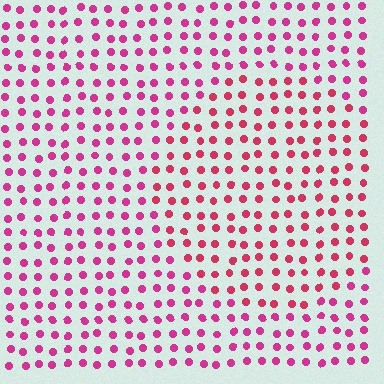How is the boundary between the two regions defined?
The boundary is defined purely by a slight shift in hue (about 20 degrees). Spacing, size, and orientation are identical on both sides.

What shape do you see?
I see a circle.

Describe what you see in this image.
The image is filled with small magenta elements in a uniform arrangement. A circle-shaped region is visible where the elements are tinted to a slightly different hue, forming a subtle color boundary.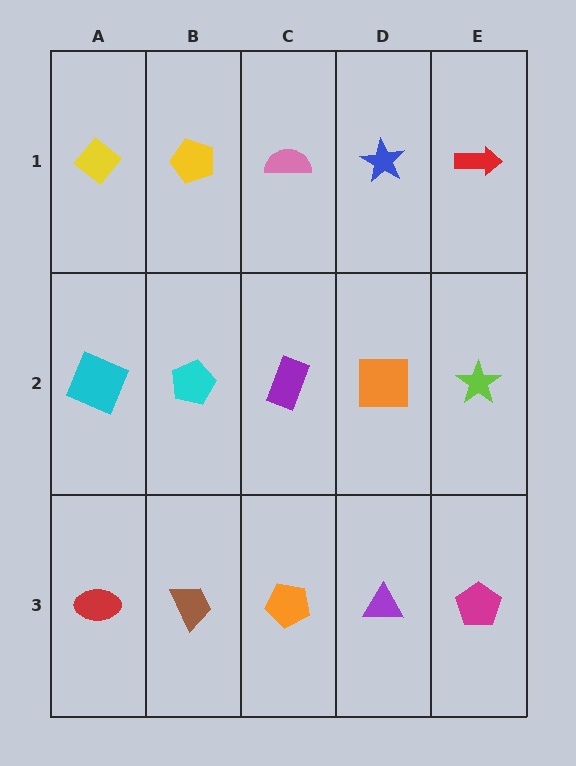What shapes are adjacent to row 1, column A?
A cyan square (row 2, column A), a yellow pentagon (row 1, column B).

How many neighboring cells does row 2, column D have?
4.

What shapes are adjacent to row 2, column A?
A yellow diamond (row 1, column A), a red ellipse (row 3, column A), a cyan pentagon (row 2, column B).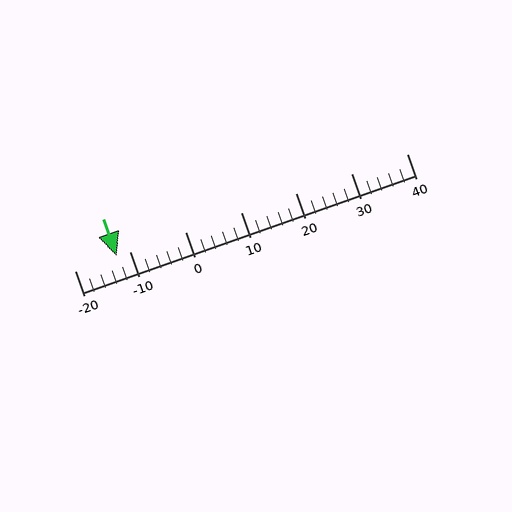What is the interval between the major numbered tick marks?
The major tick marks are spaced 10 units apart.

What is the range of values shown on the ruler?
The ruler shows values from -20 to 40.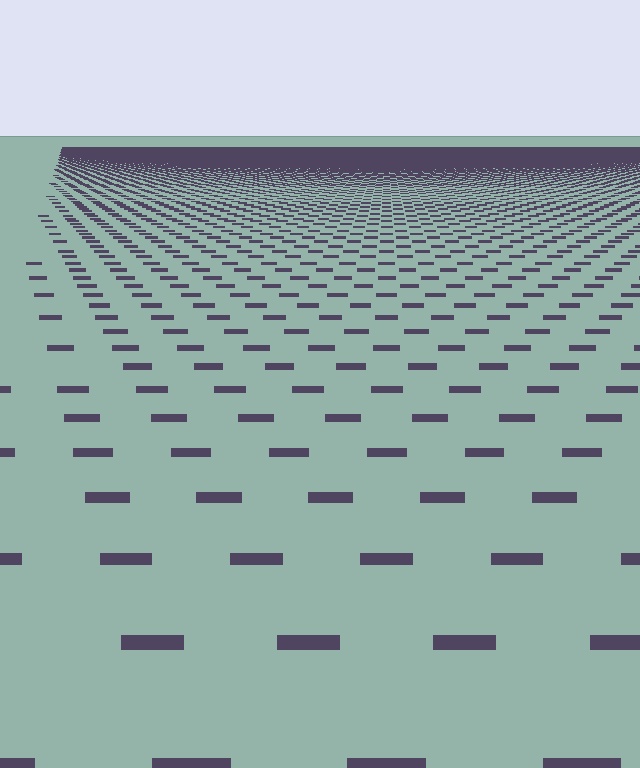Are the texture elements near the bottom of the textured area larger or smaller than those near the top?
Larger. Near the bottom, elements are closer to the viewer and appear at a bigger on-screen size.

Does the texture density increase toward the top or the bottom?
Density increases toward the top.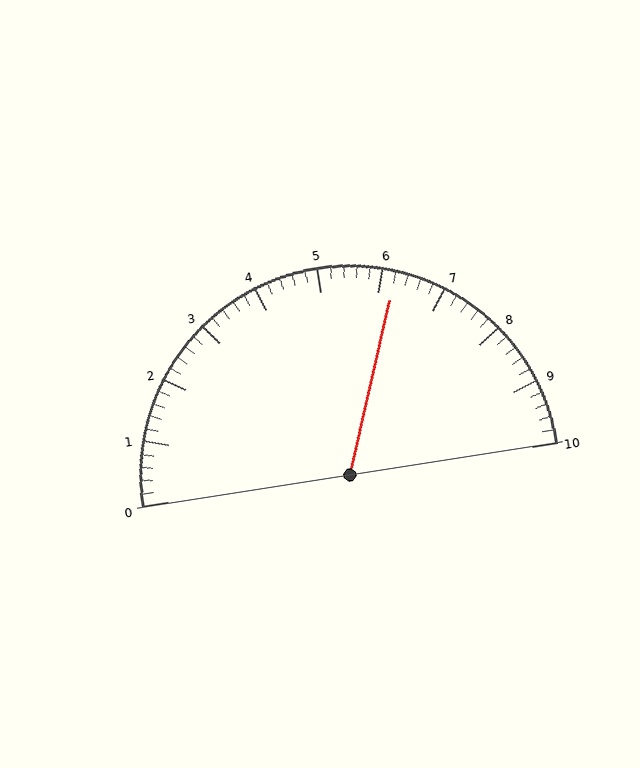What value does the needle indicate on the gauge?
The needle indicates approximately 6.2.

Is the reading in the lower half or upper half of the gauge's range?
The reading is in the upper half of the range (0 to 10).